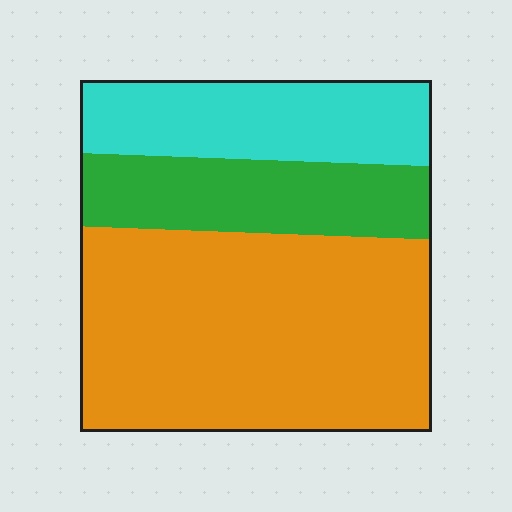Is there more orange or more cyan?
Orange.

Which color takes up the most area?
Orange, at roughly 55%.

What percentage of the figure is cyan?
Cyan takes up about one quarter (1/4) of the figure.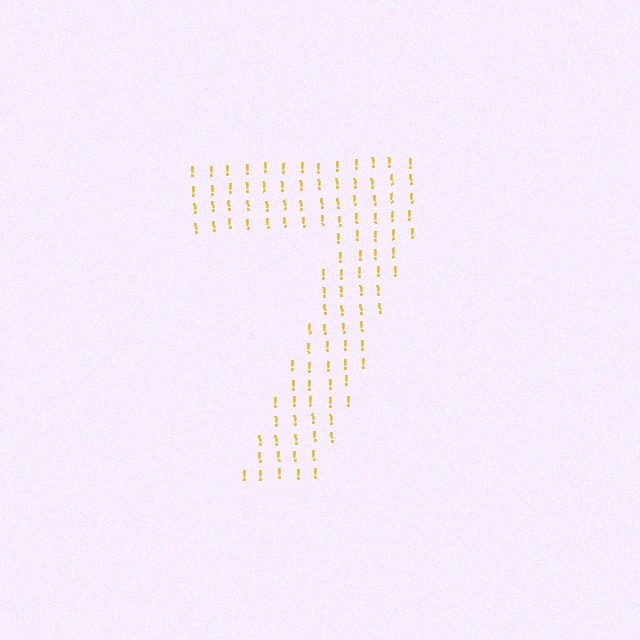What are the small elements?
The small elements are exclamation marks.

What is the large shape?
The large shape is the digit 7.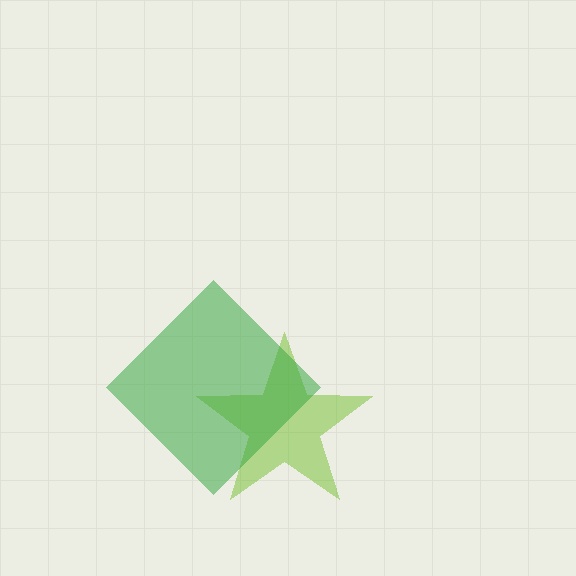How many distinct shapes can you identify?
There are 2 distinct shapes: a lime star, a green diamond.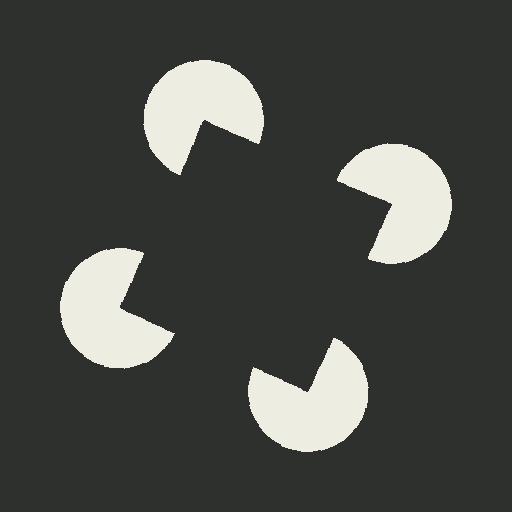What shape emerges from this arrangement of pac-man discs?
An illusory square — its edges are inferred from the aligned wedge cuts in the pac-man discs, not physically drawn.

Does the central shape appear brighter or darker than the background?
It typically appears slightly darker than the background, even though no actual brightness change is drawn.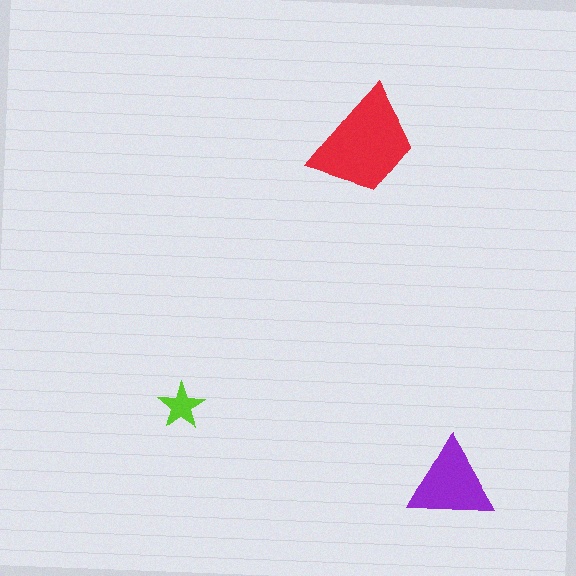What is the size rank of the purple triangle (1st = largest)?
2nd.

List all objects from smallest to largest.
The lime star, the purple triangle, the red trapezoid.